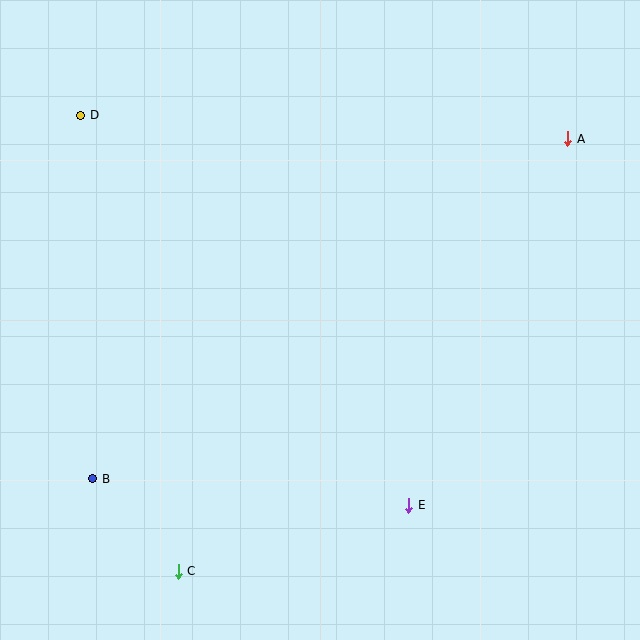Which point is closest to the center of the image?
Point E at (409, 505) is closest to the center.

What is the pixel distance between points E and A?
The distance between E and A is 400 pixels.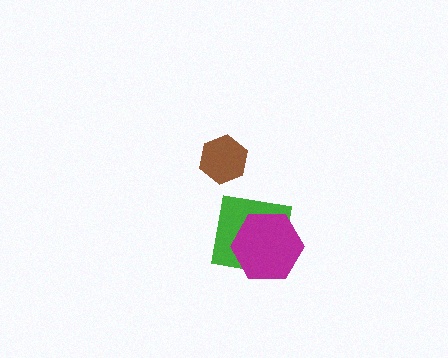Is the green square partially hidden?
Yes, it is partially covered by another shape.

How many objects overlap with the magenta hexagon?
1 object overlaps with the magenta hexagon.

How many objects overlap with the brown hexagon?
0 objects overlap with the brown hexagon.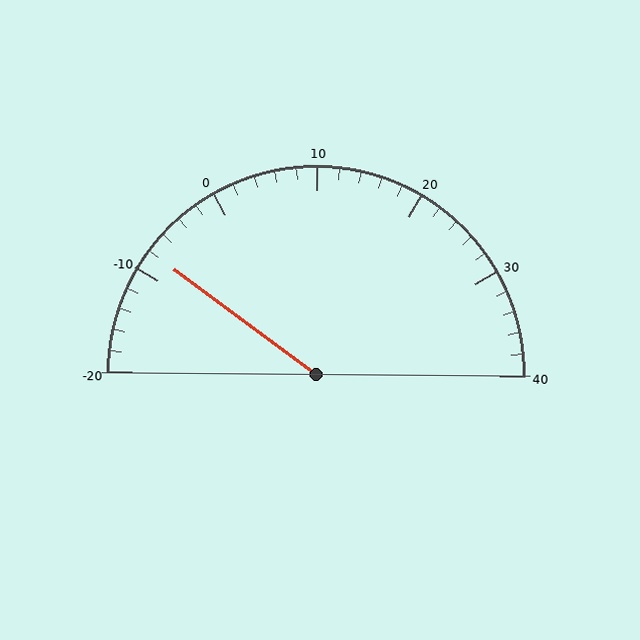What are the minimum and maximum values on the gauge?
The gauge ranges from -20 to 40.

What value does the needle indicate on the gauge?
The needle indicates approximately -8.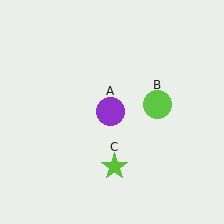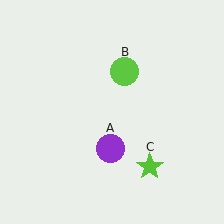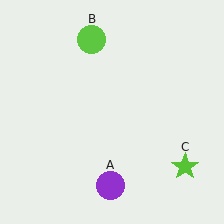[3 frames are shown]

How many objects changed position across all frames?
3 objects changed position: purple circle (object A), lime circle (object B), lime star (object C).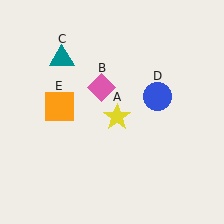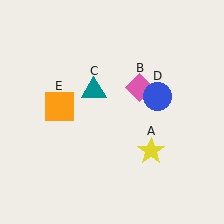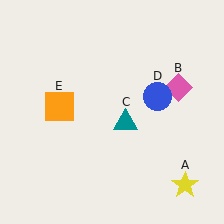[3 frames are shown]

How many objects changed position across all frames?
3 objects changed position: yellow star (object A), pink diamond (object B), teal triangle (object C).